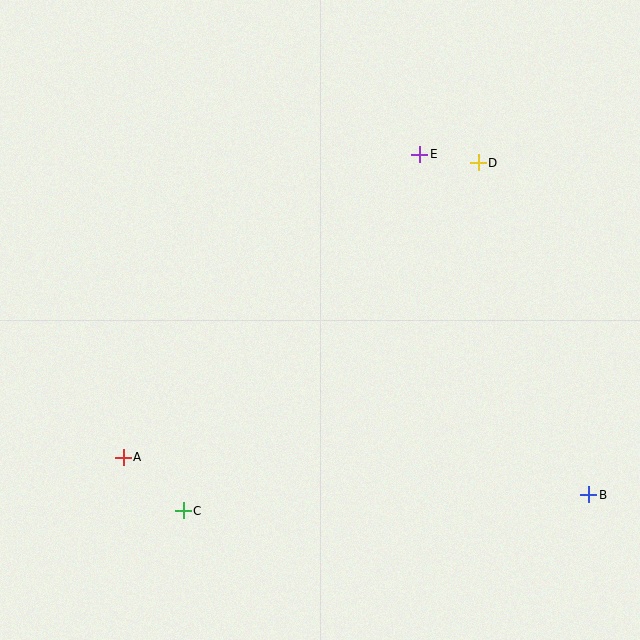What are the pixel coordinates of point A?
Point A is at (123, 457).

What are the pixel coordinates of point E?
Point E is at (420, 154).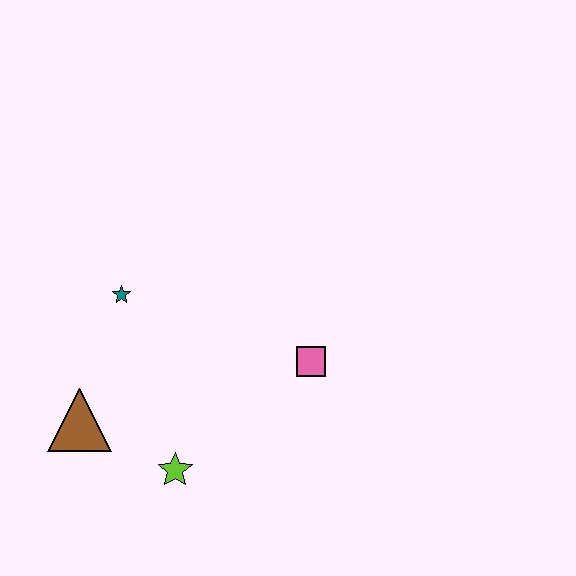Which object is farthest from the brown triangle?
The pink square is farthest from the brown triangle.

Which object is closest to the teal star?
The brown triangle is closest to the teal star.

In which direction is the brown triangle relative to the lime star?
The brown triangle is to the left of the lime star.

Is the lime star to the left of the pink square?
Yes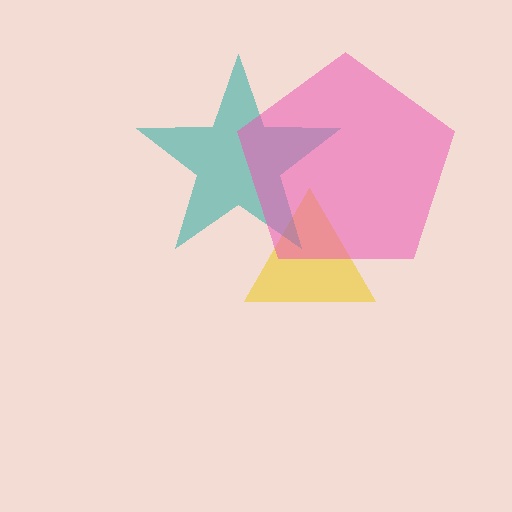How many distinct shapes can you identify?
There are 3 distinct shapes: a yellow triangle, a teal star, a pink pentagon.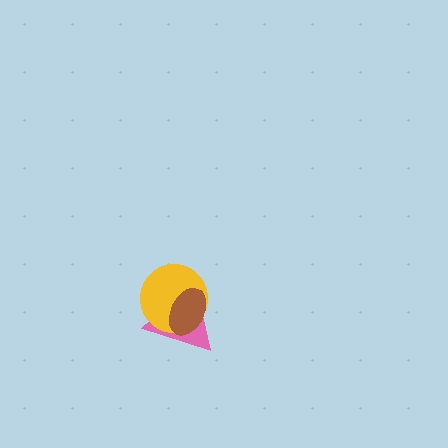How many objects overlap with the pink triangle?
2 objects overlap with the pink triangle.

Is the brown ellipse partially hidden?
No, no other shape covers it.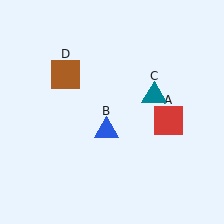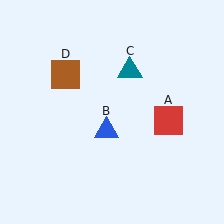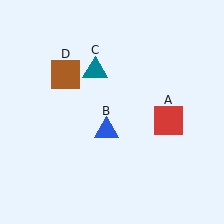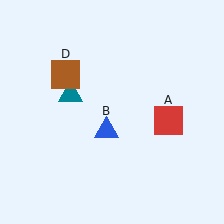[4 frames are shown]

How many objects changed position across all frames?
1 object changed position: teal triangle (object C).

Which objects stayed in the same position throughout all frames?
Red square (object A) and blue triangle (object B) and brown square (object D) remained stationary.